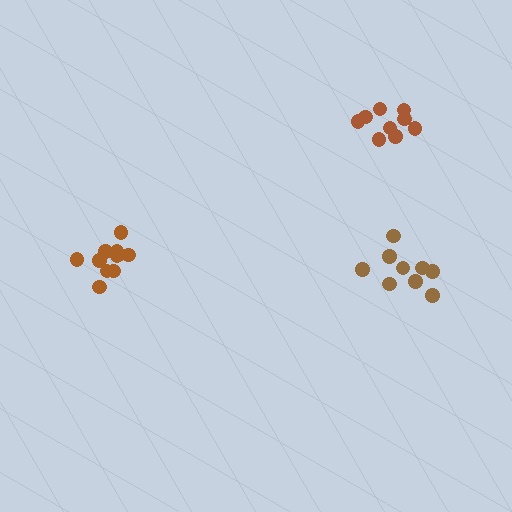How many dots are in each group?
Group 1: 11 dots, Group 2: 9 dots, Group 3: 9 dots (29 total).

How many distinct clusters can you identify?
There are 3 distinct clusters.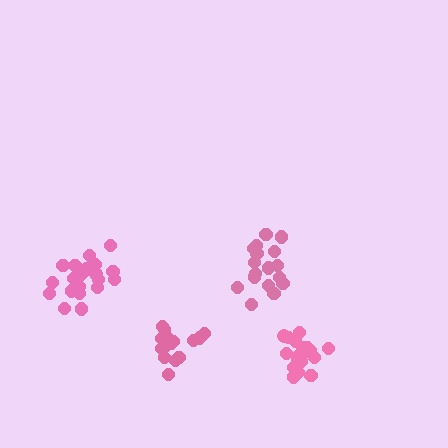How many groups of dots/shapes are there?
There are 4 groups.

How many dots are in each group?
Group 1: 19 dots, Group 2: 17 dots, Group 3: 20 dots, Group 4: 16 dots (72 total).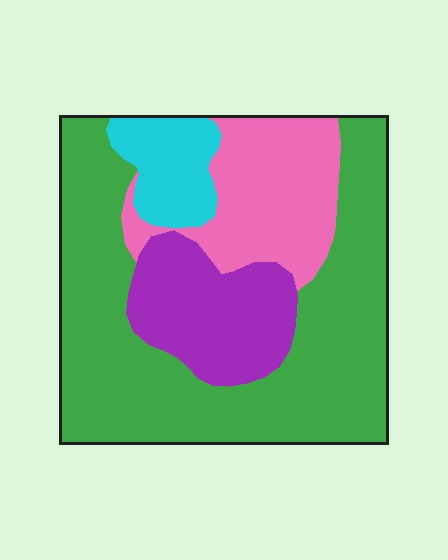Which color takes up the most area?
Green, at roughly 55%.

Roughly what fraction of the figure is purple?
Purple takes up about one sixth (1/6) of the figure.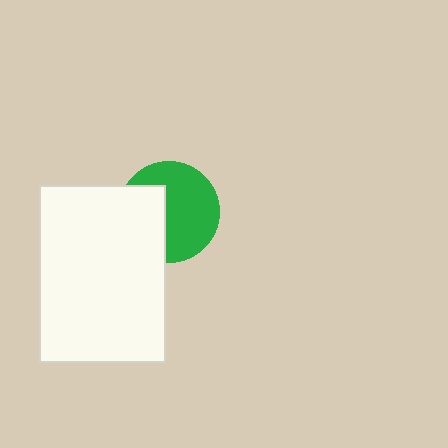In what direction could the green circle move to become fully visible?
The green circle could move right. That would shift it out from behind the white rectangle entirely.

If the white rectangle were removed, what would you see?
You would see the complete green circle.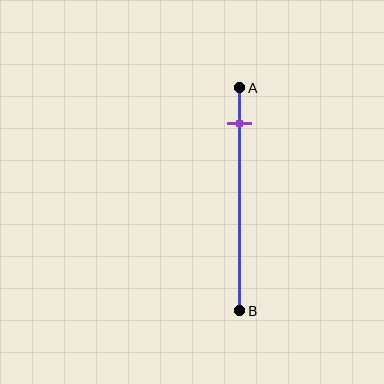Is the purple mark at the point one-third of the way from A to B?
No, the mark is at about 15% from A, not at the 33% one-third point.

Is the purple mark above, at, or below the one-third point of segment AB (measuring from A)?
The purple mark is above the one-third point of segment AB.